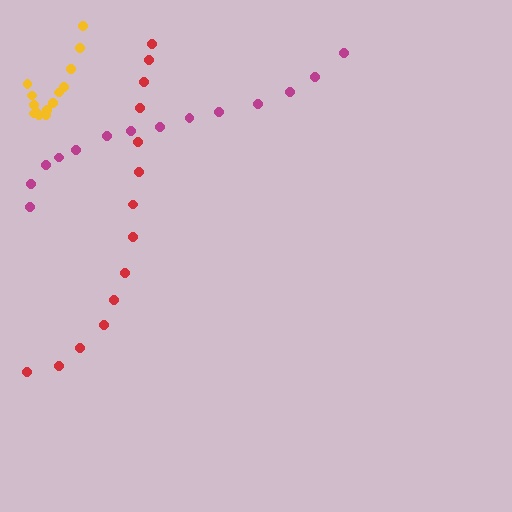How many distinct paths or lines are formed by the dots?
There are 3 distinct paths.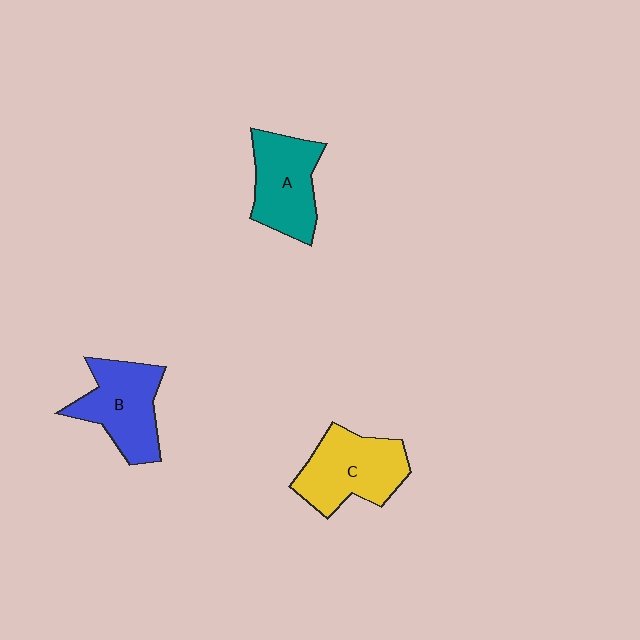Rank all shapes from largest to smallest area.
From largest to smallest: C (yellow), B (blue), A (teal).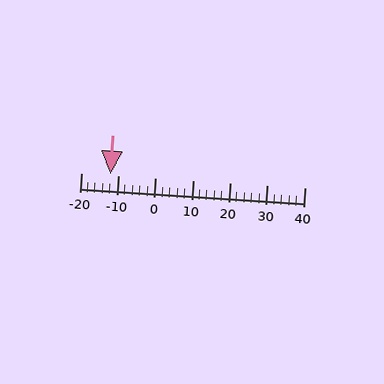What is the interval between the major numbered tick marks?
The major tick marks are spaced 10 units apart.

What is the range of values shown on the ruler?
The ruler shows values from -20 to 40.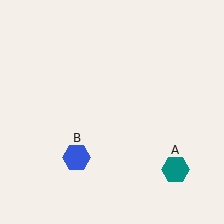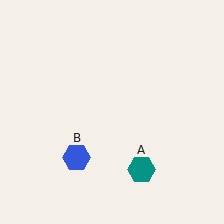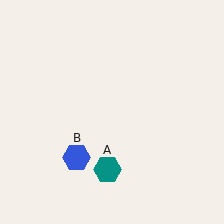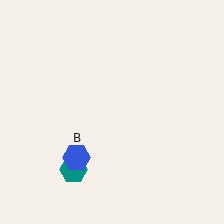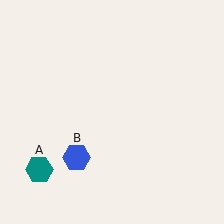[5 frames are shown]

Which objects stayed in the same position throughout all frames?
Blue hexagon (object B) remained stationary.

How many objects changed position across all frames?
1 object changed position: teal hexagon (object A).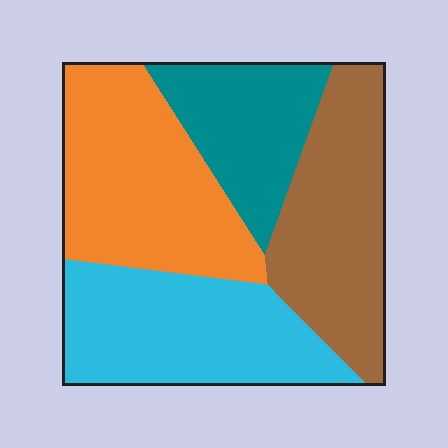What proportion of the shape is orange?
Orange takes up between a quarter and a half of the shape.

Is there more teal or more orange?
Orange.